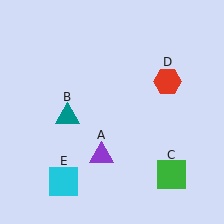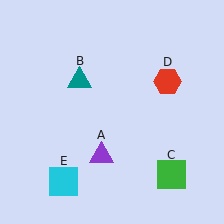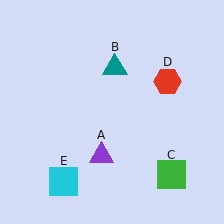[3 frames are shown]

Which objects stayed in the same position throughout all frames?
Purple triangle (object A) and green square (object C) and red hexagon (object D) and cyan square (object E) remained stationary.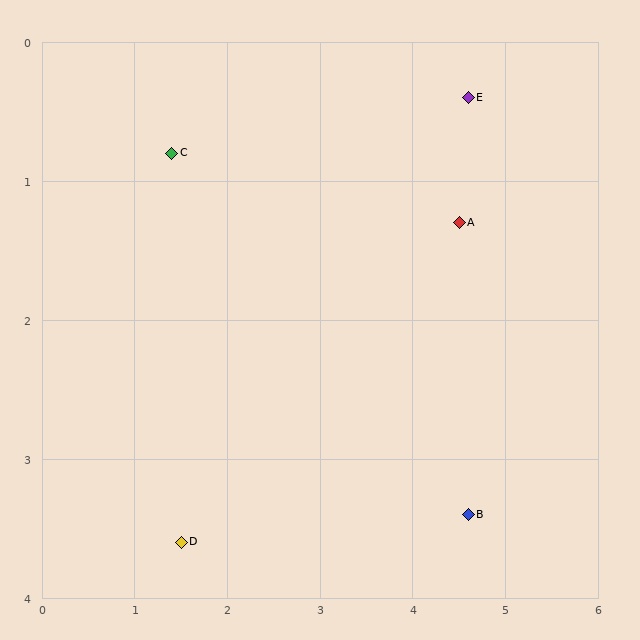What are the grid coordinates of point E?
Point E is at approximately (4.6, 0.4).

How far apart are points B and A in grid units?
Points B and A are about 2.1 grid units apart.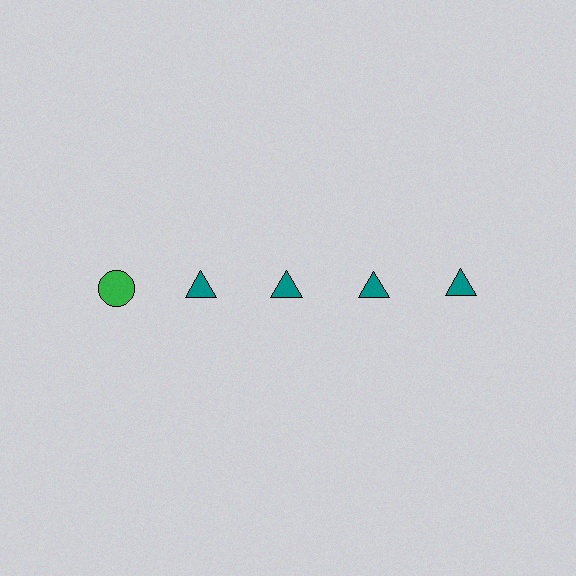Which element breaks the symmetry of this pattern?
The green circle in the top row, leftmost column breaks the symmetry. All other shapes are teal triangles.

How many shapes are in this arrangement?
There are 5 shapes arranged in a grid pattern.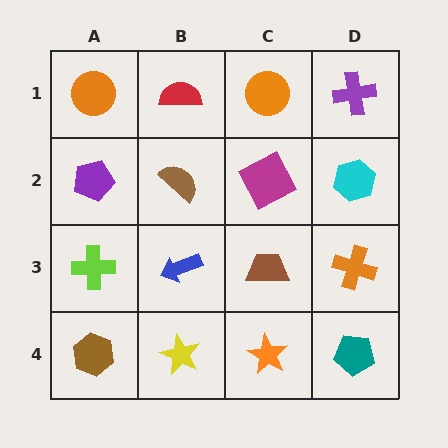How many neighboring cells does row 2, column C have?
4.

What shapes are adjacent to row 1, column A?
A purple pentagon (row 2, column A), a red semicircle (row 1, column B).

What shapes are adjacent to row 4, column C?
A brown trapezoid (row 3, column C), a yellow star (row 4, column B), a teal pentagon (row 4, column D).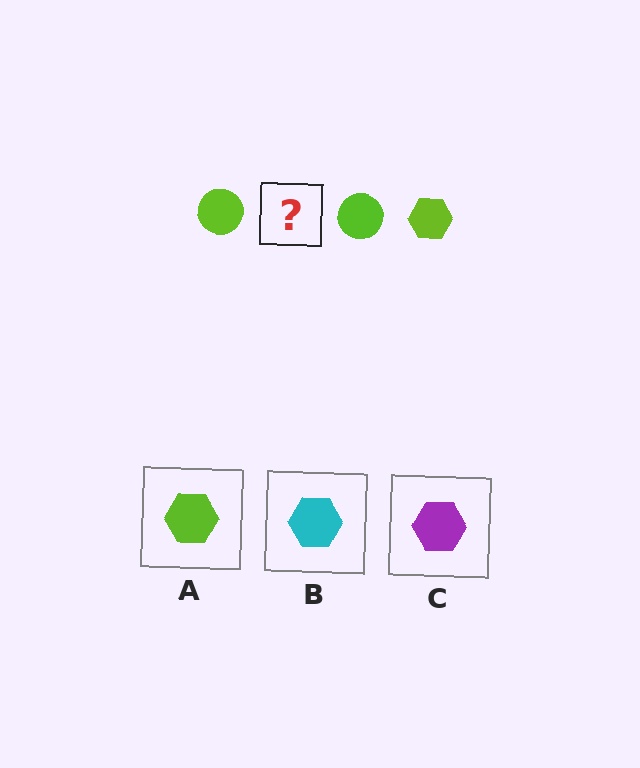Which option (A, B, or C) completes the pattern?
A.